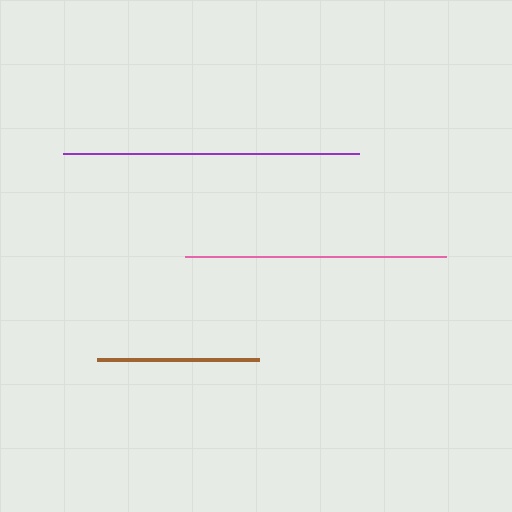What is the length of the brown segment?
The brown segment is approximately 162 pixels long.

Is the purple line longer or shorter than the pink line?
The purple line is longer than the pink line.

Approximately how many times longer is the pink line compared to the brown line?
The pink line is approximately 1.6 times the length of the brown line.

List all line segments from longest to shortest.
From longest to shortest: purple, pink, brown.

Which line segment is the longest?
The purple line is the longest at approximately 296 pixels.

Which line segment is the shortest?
The brown line is the shortest at approximately 162 pixels.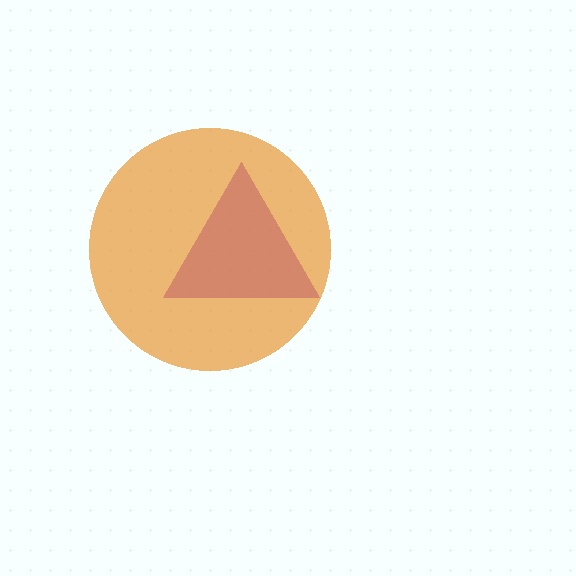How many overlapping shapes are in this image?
There are 2 overlapping shapes in the image.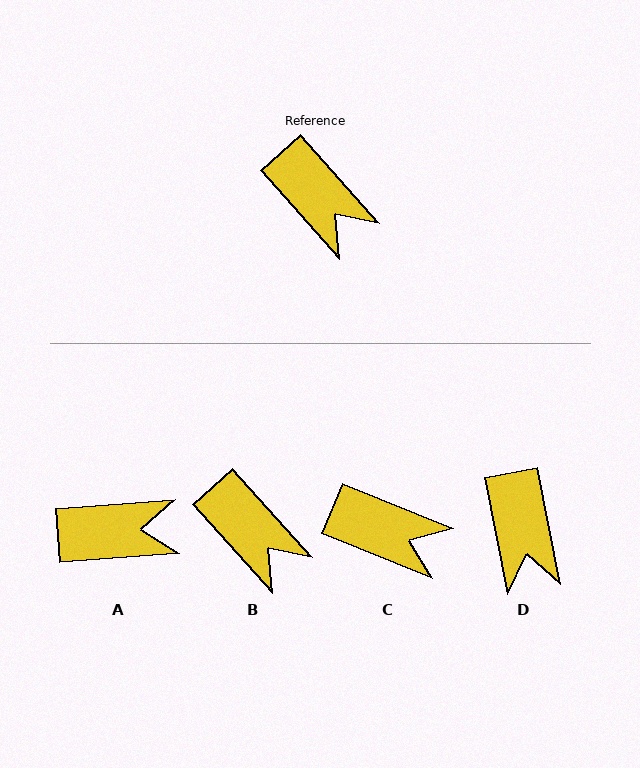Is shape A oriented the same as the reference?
No, it is off by about 52 degrees.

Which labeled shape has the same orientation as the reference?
B.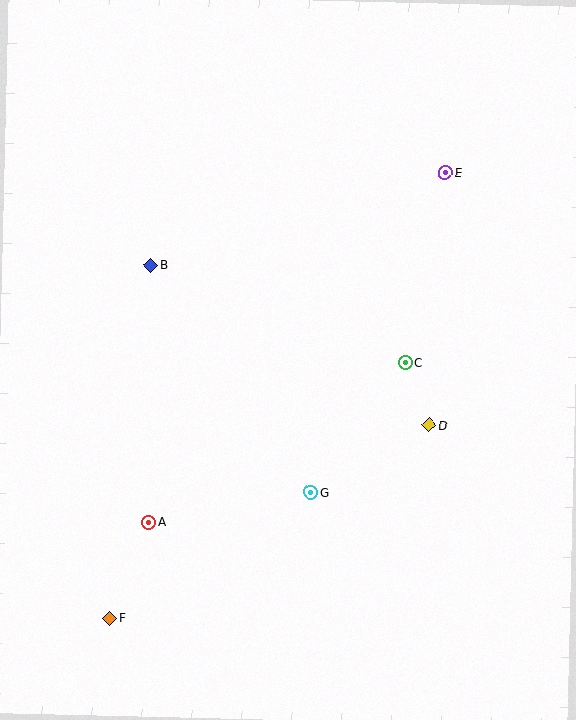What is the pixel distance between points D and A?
The distance between D and A is 297 pixels.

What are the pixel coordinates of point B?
Point B is at (151, 265).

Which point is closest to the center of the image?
Point C at (405, 363) is closest to the center.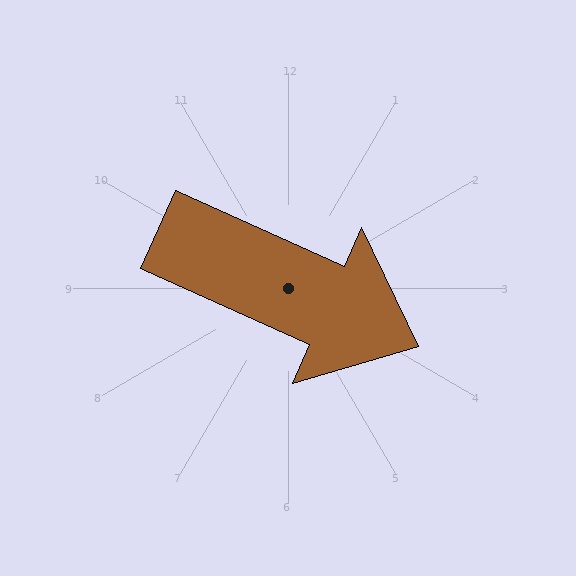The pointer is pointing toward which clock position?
Roughly 4 o'clock.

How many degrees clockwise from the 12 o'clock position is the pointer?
Approximately 114 degrees.